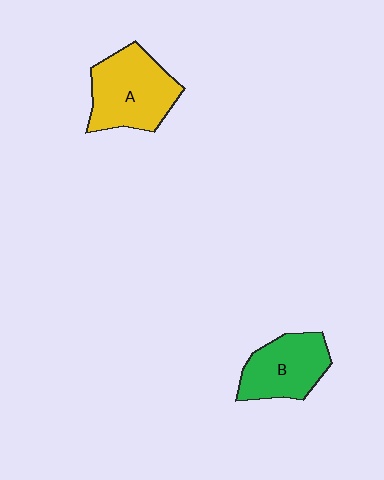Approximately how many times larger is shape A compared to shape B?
Approximately 1.2 times.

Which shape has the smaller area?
Shape B (green).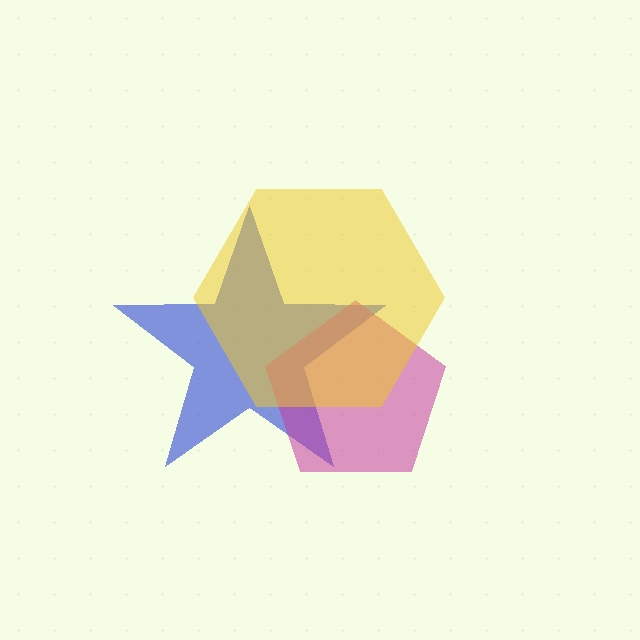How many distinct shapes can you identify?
There are 3 distinct shapes: a blue star, a magenta pentagon, a yellow hexagon.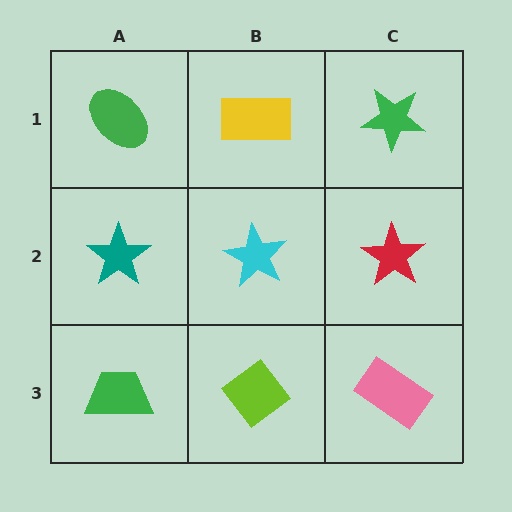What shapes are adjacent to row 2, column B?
A yellow rectangle (row 1, column B), a lime diamond (row 3, column B), a teal star (row 2, column A), a red star (row 2, column C).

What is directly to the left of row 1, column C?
A yellow rectangle.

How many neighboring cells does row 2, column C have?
3.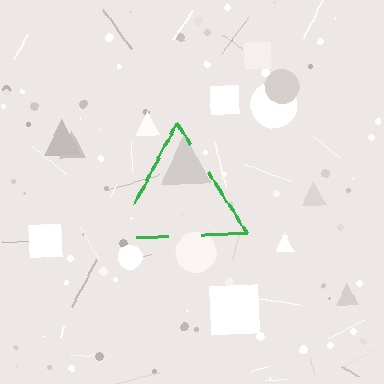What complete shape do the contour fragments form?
The contour fragments form a triangle.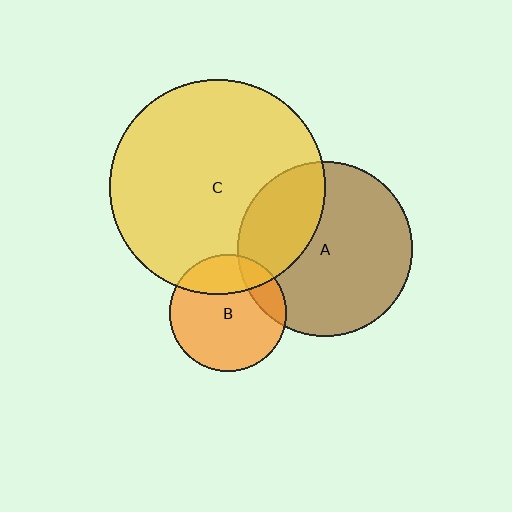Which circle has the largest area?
Circle C (yellow).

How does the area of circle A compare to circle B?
Approximately 2.3 times.